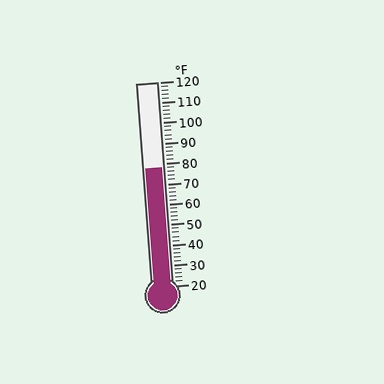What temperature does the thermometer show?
The thermometer shows approximately 78°F.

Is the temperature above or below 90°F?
The temperature is below 90°F.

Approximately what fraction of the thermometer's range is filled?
The thermometer is filled to approximately 60% of its range.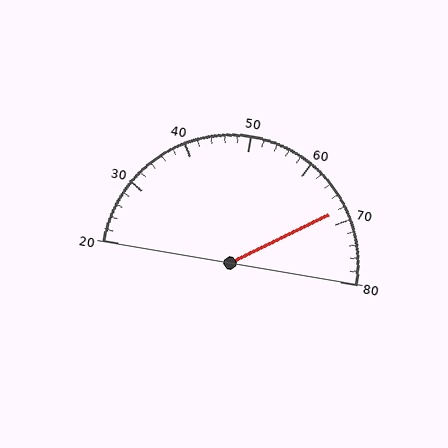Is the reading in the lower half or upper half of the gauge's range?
The reading is in the upper half of the range (20 to 80).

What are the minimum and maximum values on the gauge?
The gauge ranges from 20 to 80.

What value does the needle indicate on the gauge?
The needle indicates approximately 68.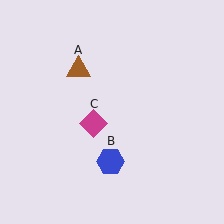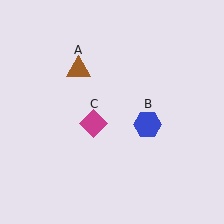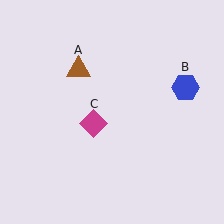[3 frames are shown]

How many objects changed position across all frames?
1 object changed position: blue hexagon (object B).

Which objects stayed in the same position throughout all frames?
Brown triangle (object A) and magenta diamond (object C) remained stationary.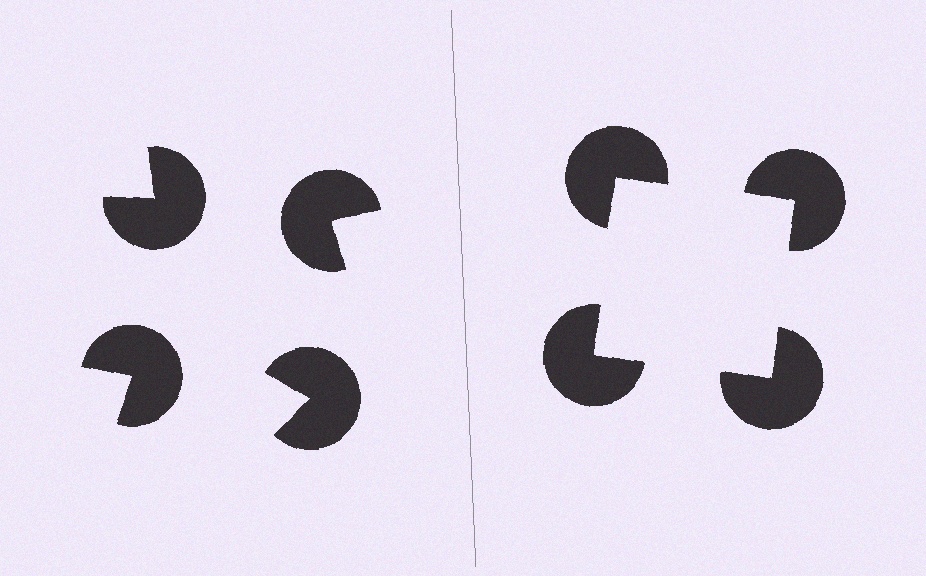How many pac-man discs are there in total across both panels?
8 — 4 on each side.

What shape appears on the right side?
An illusory square.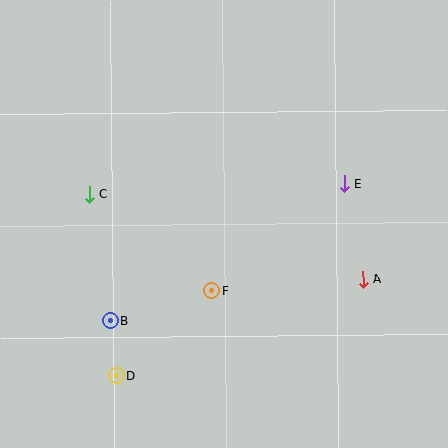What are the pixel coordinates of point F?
Point F is at (211, 291).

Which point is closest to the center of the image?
Point F at (211, 291) is closest to the center.